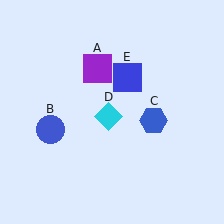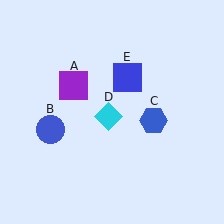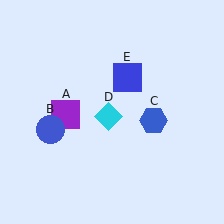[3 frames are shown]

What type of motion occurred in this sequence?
The purple square (object A) rotated counterclockwise around the center of the scene.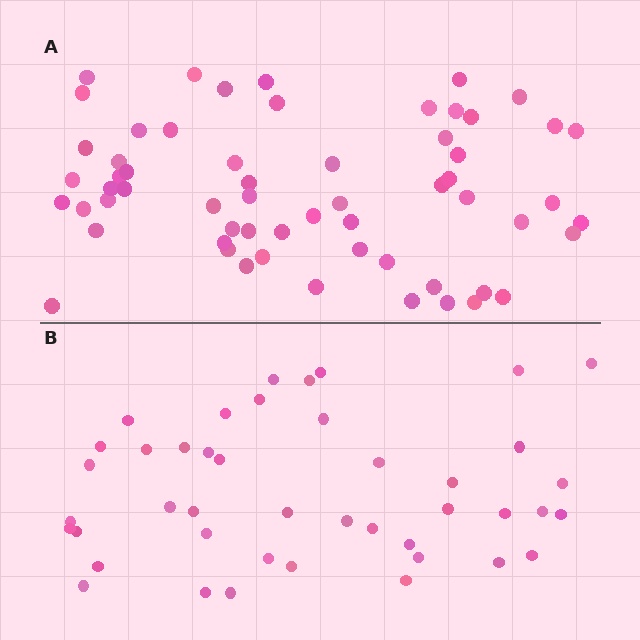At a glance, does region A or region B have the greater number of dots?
Region A (the top region) has more dots.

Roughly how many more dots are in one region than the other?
Region A has approximately 15 more dots than region B.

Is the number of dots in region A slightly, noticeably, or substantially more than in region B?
Region A has noticeably more, but not dramatically so. The ratio is roughly 1.4 to 1.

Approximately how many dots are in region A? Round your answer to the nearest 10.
About 60 dots.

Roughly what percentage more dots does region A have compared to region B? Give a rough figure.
About 40% more.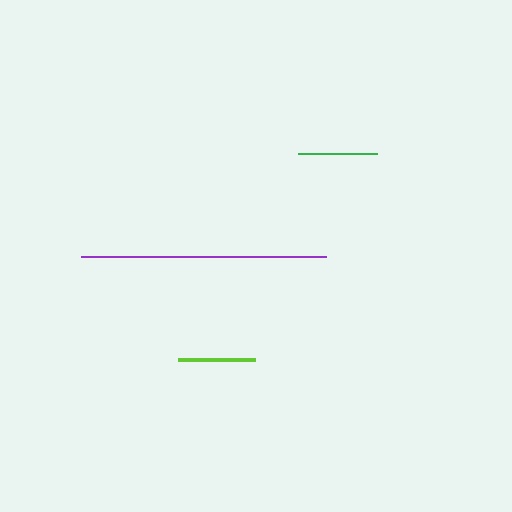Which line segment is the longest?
The purple line is the longest at approximately 245 pixels.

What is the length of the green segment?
The green segment is approximately 79 pixels long.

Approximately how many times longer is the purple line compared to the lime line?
The purple line is approximately 3.2 times the length of the lime line.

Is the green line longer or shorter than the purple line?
The purple line is longer than the green line.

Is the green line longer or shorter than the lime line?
The green line is longer than the lime line.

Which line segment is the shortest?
The lime line is the shortest at approximately 77 pixels.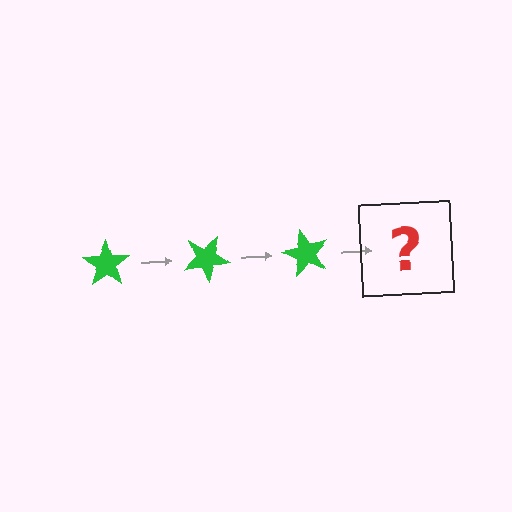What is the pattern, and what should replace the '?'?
The pattern is that the star rotates 30 degrees each step. The '?' should be a green star rotated 90 degrees.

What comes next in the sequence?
The next element should be a green star rotated 90 degrees.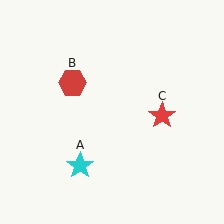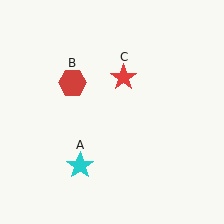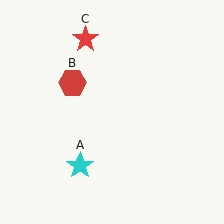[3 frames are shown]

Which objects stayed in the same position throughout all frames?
Cyan star (object A) and red hexagon (object B) remained stationary.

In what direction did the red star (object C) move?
The red star (object C) moved up and to the left.